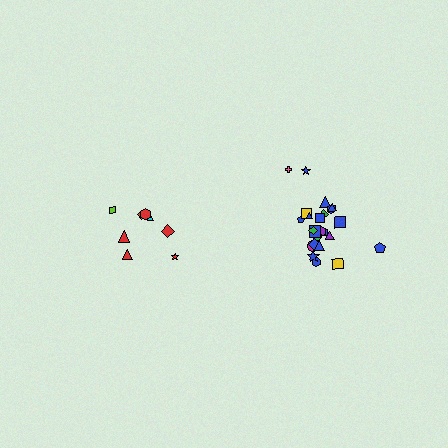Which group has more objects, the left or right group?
The right group.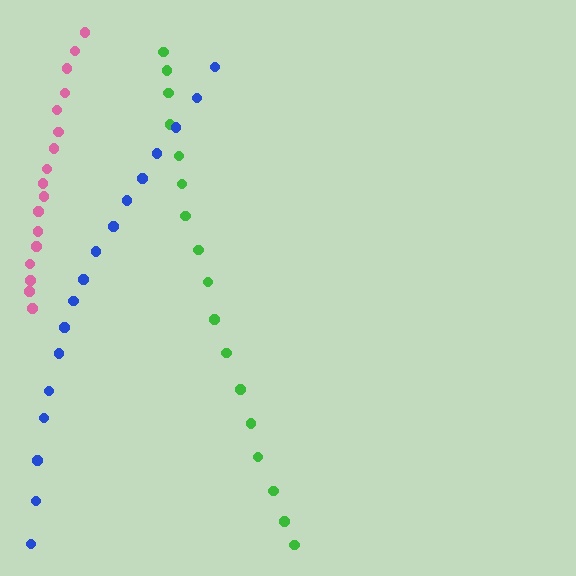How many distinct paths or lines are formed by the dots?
There are 3 distinct paths.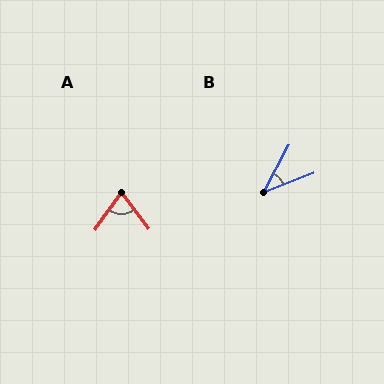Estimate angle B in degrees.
Approximately 42 degrees.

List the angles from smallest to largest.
B (42°), A (72°).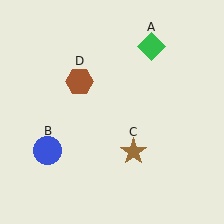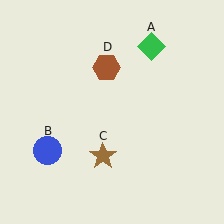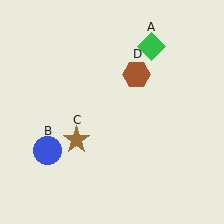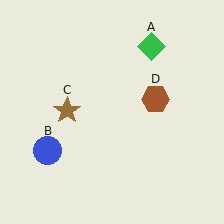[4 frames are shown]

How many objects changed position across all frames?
2 objects changed position: brown star (object C), brown hexagon (object D).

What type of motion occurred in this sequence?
The brown star (object C), brown hexagon (object D) rotated clockwise around the center of the scene.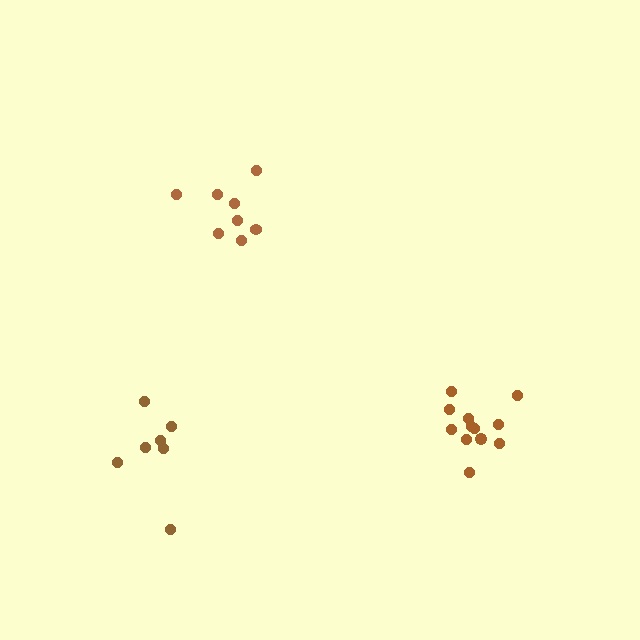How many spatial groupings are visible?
There are 3 spatial groupings.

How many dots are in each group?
Group 1: 8 dots, Group 2: 12 dots, Group 3: 7 dots (27 total).